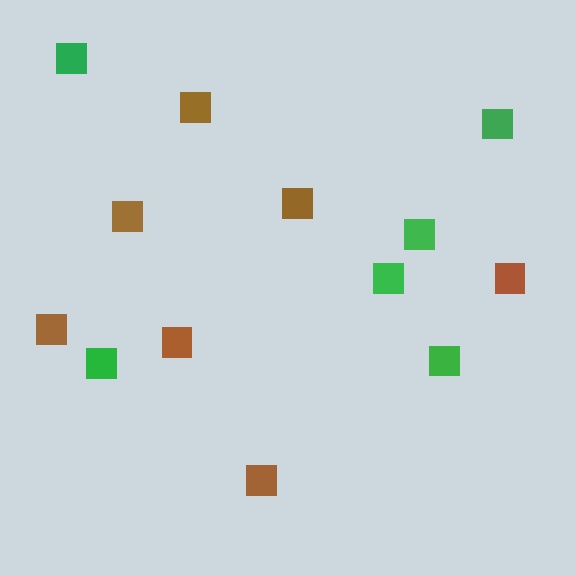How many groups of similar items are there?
There are 2 groups: one group of brown squares (7) and one group of green squares (6).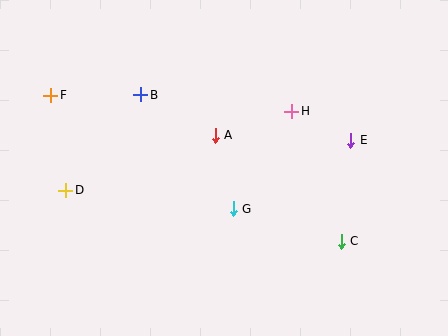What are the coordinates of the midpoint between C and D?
The midpoint between C and D is at (204, 216).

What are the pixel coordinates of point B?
Point B is at (141, 95).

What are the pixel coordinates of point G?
Point G is at (233, 209).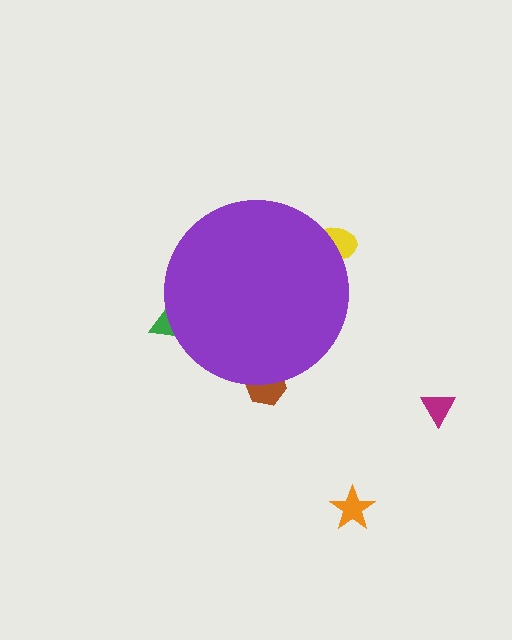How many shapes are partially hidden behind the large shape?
3 shapes are partially hidden.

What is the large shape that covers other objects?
A purple circle.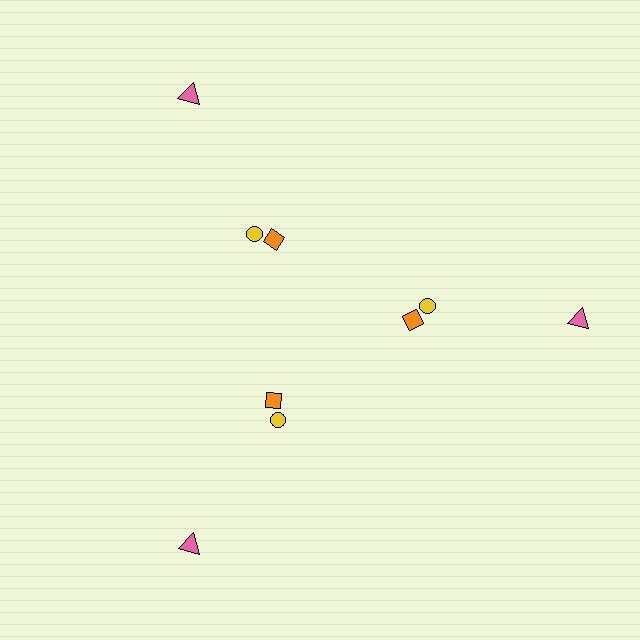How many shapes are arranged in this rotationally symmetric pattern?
There are 9 shapes, arranged in 3 groups of 3.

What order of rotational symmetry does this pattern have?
This pattern has 3-fold rotational symmetry.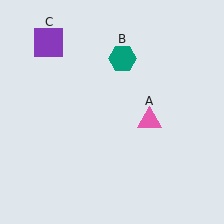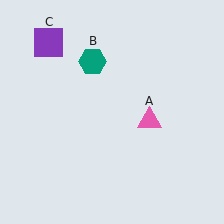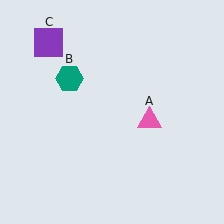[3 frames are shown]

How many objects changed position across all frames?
1 object changed position: teal hexagon (object B).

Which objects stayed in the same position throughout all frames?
Pink triangle (object A) and purple square (object C) remained stationary.